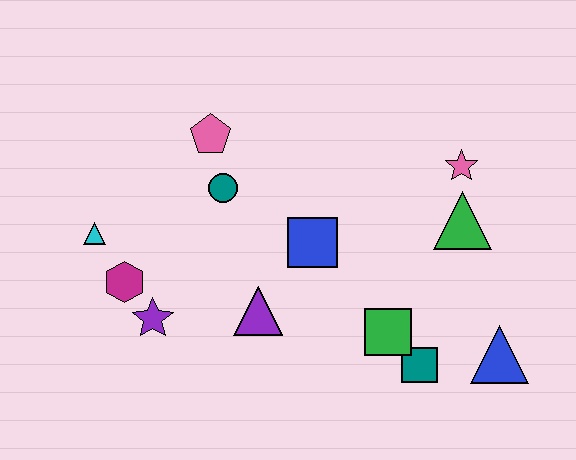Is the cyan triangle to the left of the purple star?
Yes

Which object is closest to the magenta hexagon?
The purple star is closest to the magenta hexagon.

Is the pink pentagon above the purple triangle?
Yes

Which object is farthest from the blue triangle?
The cyan triangle is farthest from the blue triangle.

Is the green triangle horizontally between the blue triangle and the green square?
Yes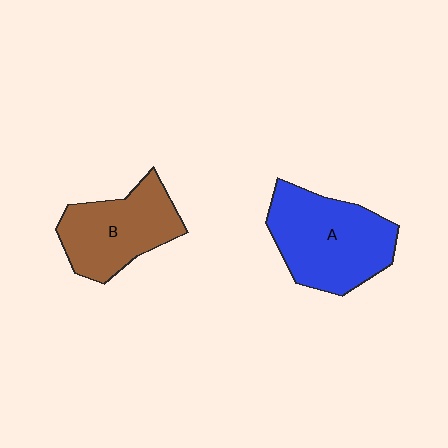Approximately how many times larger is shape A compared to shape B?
Approximately 1.2 times.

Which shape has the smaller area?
Shape B (brown).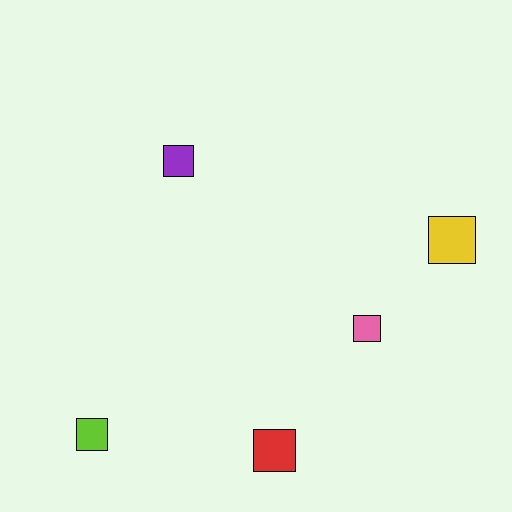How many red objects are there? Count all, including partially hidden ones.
There is 1 red object.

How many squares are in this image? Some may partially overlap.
There are 5 squares.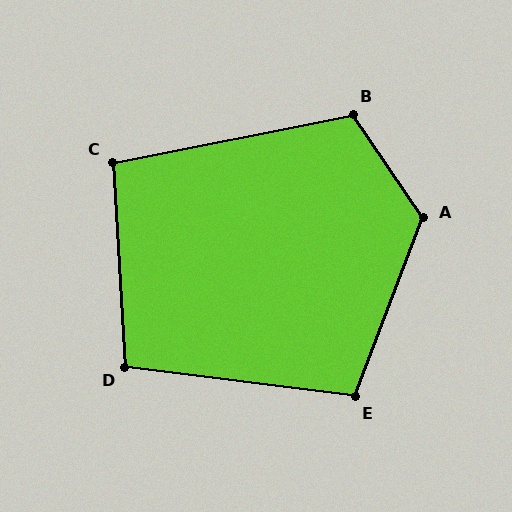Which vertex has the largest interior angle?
A, at approximately 125 degrees.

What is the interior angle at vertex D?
Approximately 101 degrees (obtuse).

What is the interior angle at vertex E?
Approximately 104 degrees (obtuse).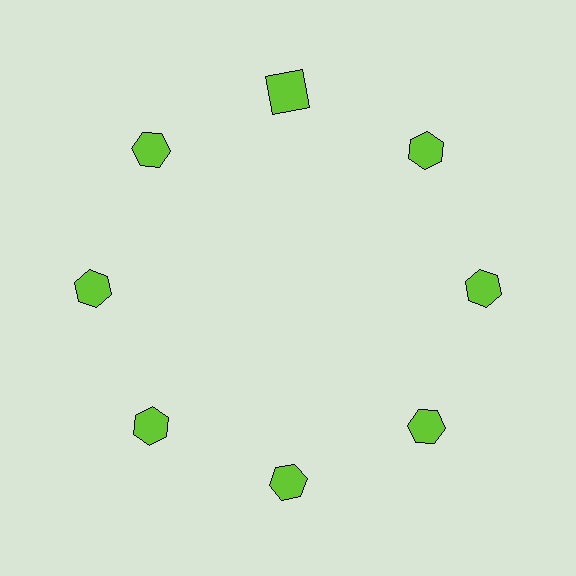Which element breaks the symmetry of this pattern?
The lime square at roughly the 12 o'clock position breaks the symmetry. All other shapes are lime hexagons.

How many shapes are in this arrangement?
There are 8 shapes arranged in a ring pattern.